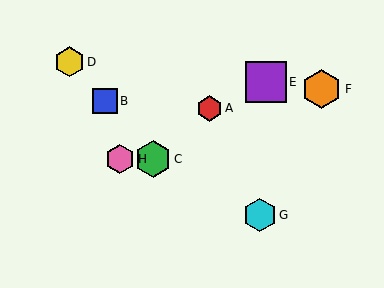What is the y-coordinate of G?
Object G is at y≈215.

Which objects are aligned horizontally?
Objects C, H are aligned horizontally.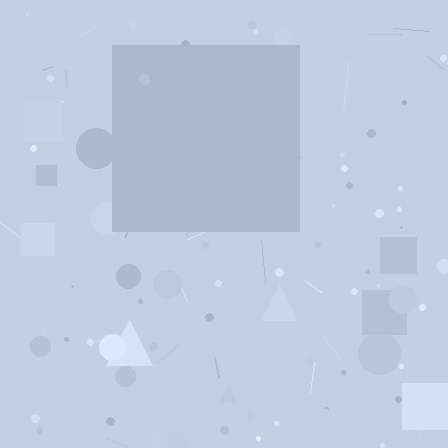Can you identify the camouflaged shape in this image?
The camouflaged shape is a square.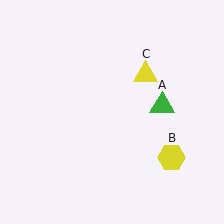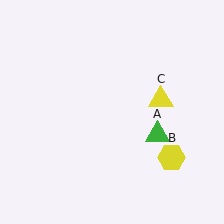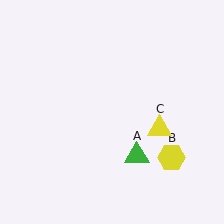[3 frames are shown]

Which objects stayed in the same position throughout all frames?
Yellow hexagon (object B) remained stationary.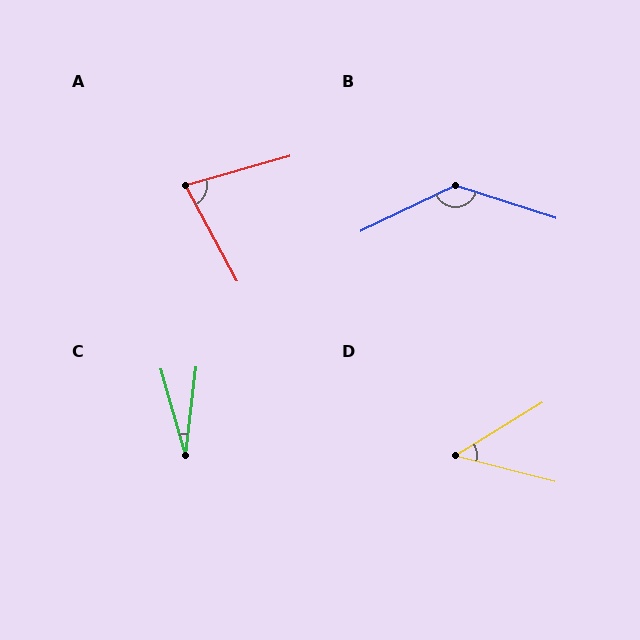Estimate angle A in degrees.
Approximately 78 degrees.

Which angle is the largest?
B, at approximately 137 degrees.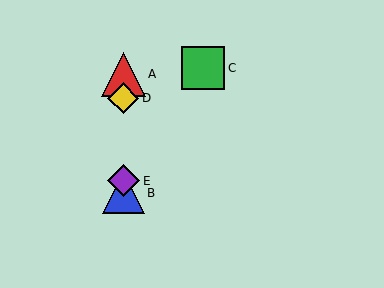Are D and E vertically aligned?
Yes, both are at x≈123.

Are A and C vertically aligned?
No, A is at x≈123 and C is at x≈203.